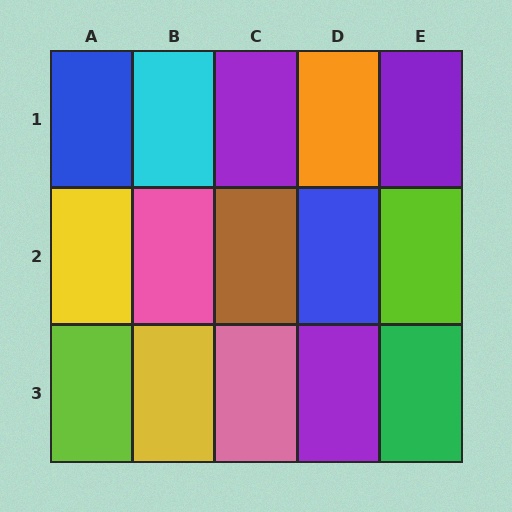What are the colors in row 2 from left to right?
Yellow, pink, brown, blue, lime.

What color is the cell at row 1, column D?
Orange.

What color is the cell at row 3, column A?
Lime.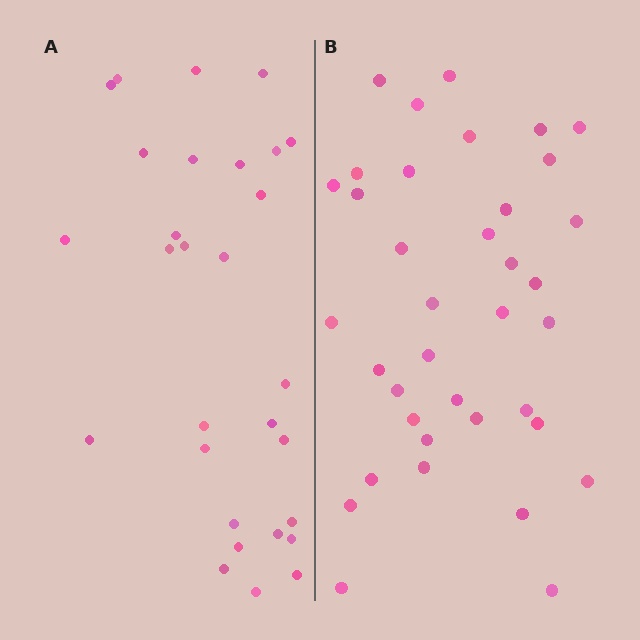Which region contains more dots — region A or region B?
Region B (the right region) has more dots.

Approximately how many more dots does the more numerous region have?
Region B has roughly 8 or so more dots than region A.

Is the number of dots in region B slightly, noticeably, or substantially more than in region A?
Region B has noticeably more, but not dramatically so. The ratio is roughly 1.3 to 1.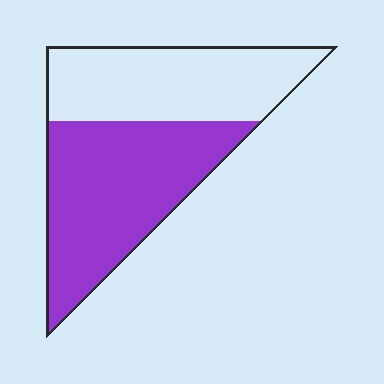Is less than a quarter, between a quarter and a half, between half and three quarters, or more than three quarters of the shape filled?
Between half and three quarters.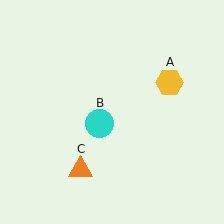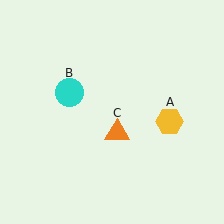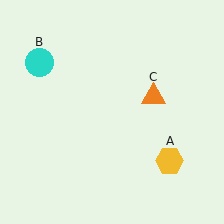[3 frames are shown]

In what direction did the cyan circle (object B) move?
The cyan circle (object B) moved up and to the left.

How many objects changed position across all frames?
3 objects changed position: yellow hexagon (object A), cyan circle (object B), orange triangle (object C).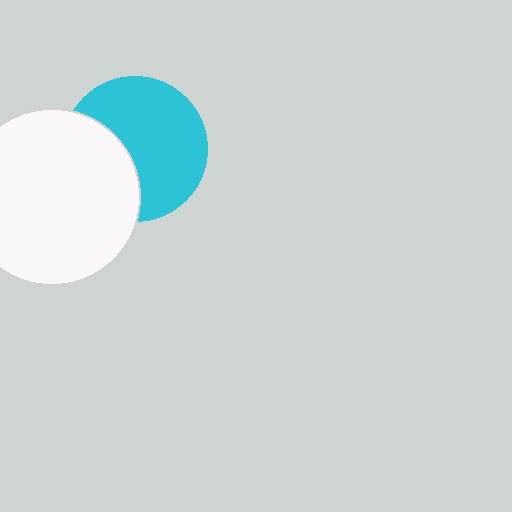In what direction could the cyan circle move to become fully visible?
The cyan circle could move right. That would shift it out from behind the white circle entirely.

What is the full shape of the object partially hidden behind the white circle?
The partially hidden object is a cyan circle.